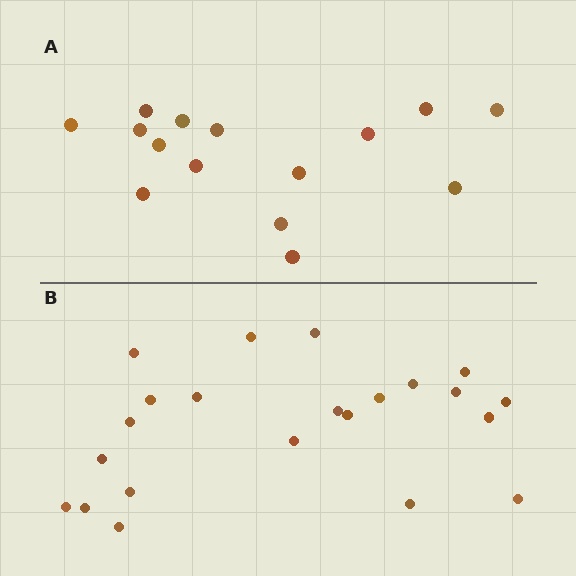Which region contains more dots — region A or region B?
Region B (the bottom region) has more dots.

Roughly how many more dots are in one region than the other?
Region B has roughly 8 or so more dots than region A.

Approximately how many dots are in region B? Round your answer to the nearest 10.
About 20 dots. (The exact count is 22, which rounds to 20.)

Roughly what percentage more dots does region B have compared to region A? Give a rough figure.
About 45% more.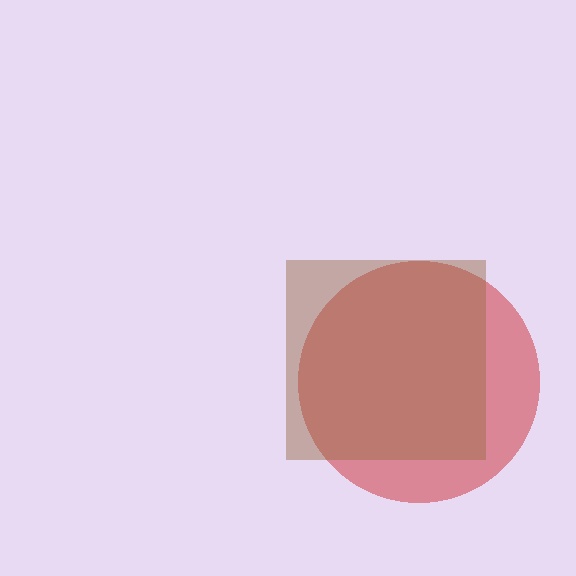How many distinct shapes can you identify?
There are 2 distinct shapes: a red circle, a brown square.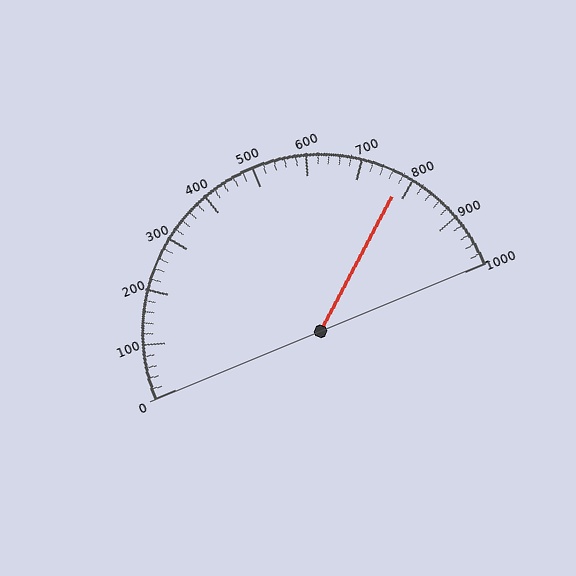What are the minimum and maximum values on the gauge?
The gauge ranges from 0 to 1000.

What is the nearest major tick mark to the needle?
The nearest major tick mark is 800.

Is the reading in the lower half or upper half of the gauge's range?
The reading is in the upper half of the range (0 to 1000).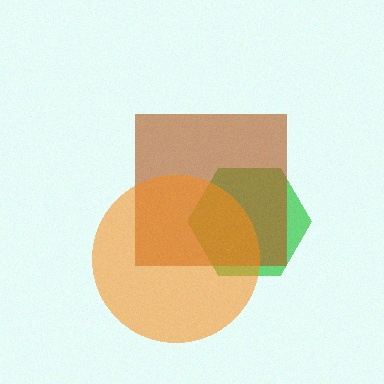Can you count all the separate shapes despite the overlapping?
Yes, there are 3 separate shapes.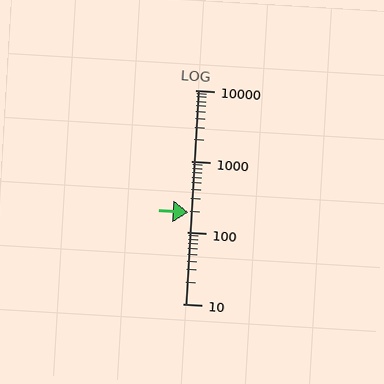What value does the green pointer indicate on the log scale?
The pointer indicates approximately 190.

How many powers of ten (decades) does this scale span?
The scale spans 3 decades, from 10 to 10000.